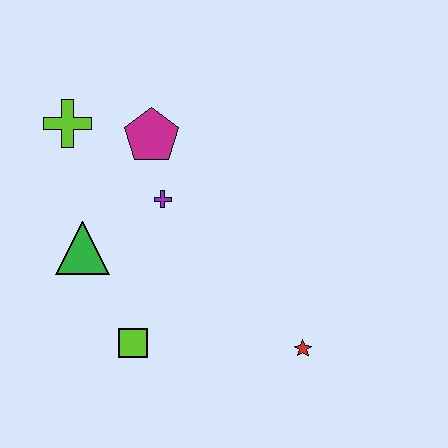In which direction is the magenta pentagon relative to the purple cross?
The magenta pentagon is above the purple cross.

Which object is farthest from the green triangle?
The red star is farthest from the green triangle.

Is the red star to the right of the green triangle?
Yes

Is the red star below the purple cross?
Yes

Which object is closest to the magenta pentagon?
The purple cross is closest to the magenta pentagon.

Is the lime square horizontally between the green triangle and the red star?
Yes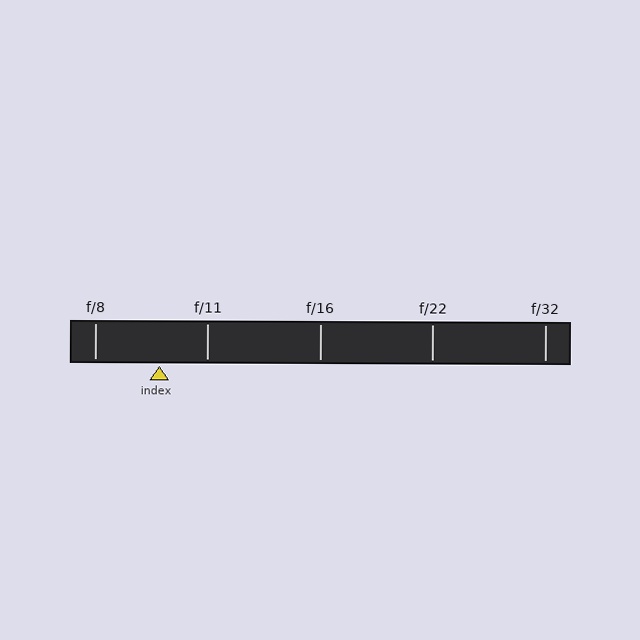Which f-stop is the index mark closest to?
The index mark is closest to f/11.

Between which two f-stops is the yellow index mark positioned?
The index mark is between f/8 and f/11.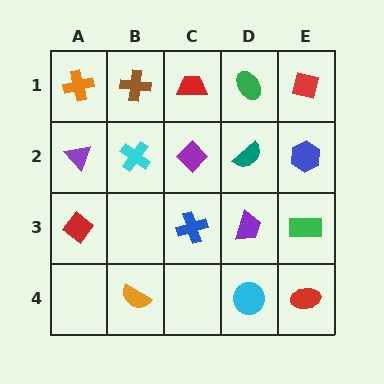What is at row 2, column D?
A teal semicircle.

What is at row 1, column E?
A red square.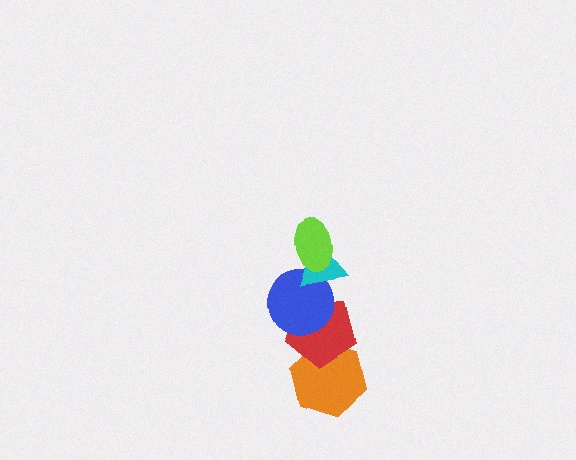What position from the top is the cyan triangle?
The cyan triangle is 2nd from the top.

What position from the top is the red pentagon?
The red pentagon is 4th from the top.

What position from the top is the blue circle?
The blue circle is 3rd from the top.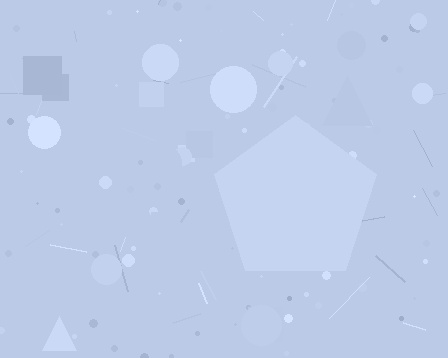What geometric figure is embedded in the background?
A pentagon is embedded in the background.